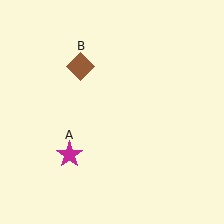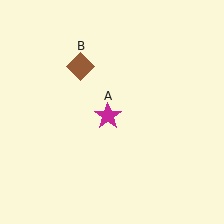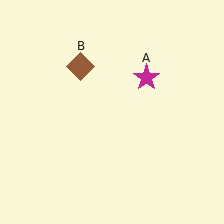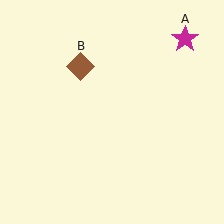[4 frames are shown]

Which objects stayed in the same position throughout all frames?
Brown diamond (object B) remained stationary.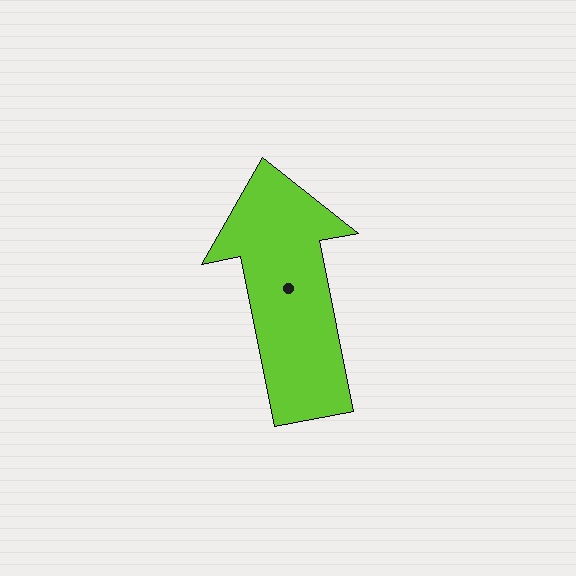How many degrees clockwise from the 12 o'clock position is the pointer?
Approximately 349 degrees.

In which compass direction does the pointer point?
North.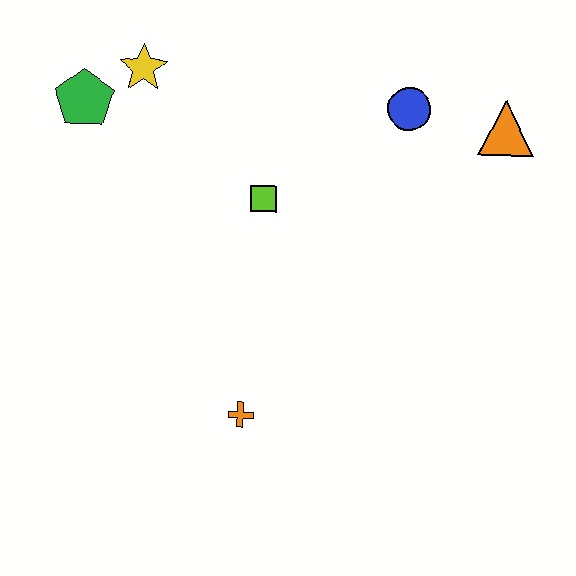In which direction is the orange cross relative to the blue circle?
The orange cross is below the blue circle.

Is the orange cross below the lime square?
Yes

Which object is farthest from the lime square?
The orange triangle is farthest from the lime square.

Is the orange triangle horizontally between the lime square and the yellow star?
No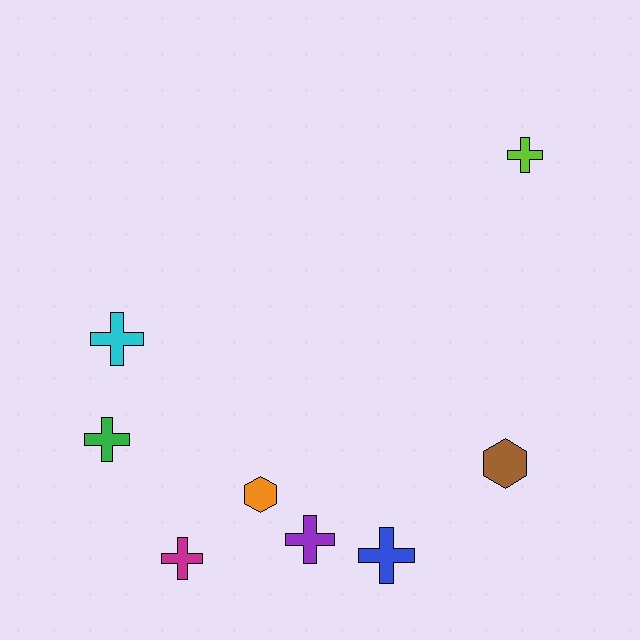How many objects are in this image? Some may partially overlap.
There are 8 objects.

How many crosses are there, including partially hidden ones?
There are 6 crosses.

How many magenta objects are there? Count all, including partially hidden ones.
There is 1 magenta object.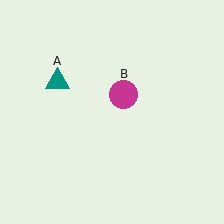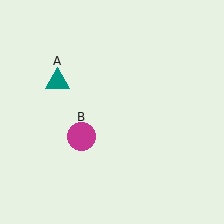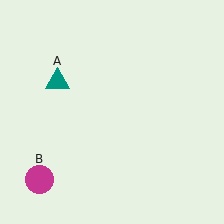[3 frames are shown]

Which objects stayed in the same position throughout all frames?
Teal triangle (object A) remained stationary.